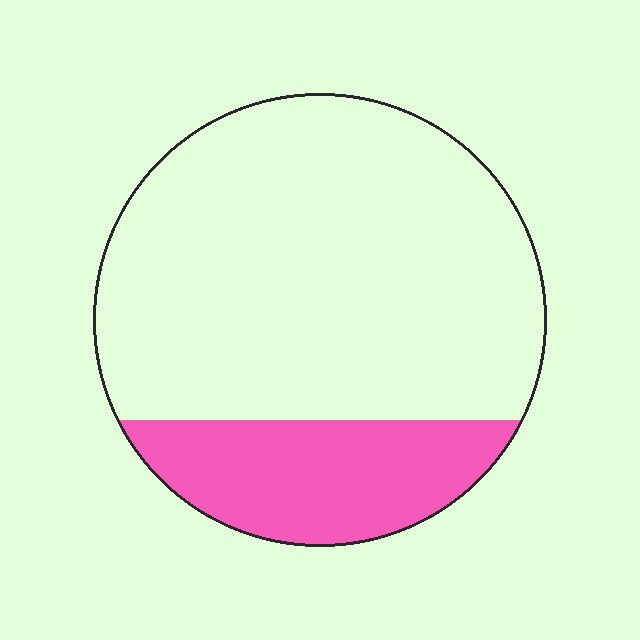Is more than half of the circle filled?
No.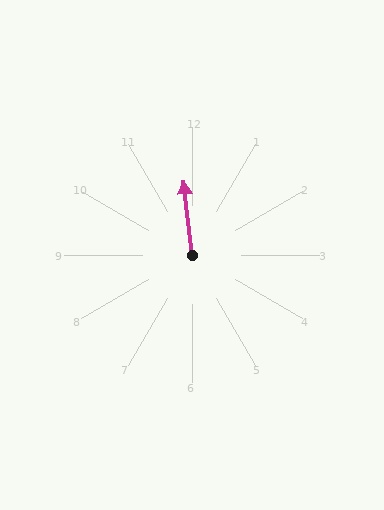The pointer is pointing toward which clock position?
Roughly 12 o'clock.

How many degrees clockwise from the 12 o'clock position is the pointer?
Approximately 353 degrees.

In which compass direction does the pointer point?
North.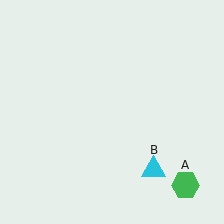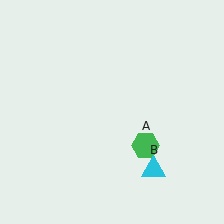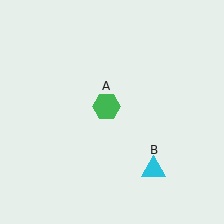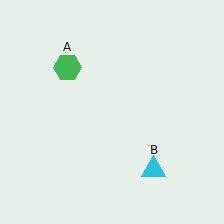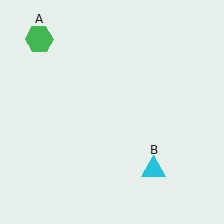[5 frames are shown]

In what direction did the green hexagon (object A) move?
The green hexagon (object A) moved up and to the left.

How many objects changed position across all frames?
1 object changed position: green hexagon (object A).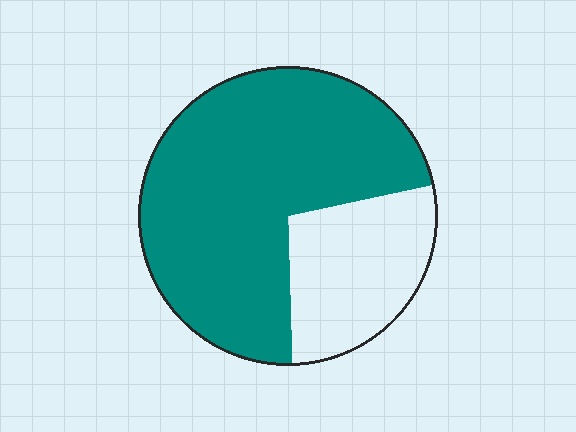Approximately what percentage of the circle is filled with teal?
Approximately 70%.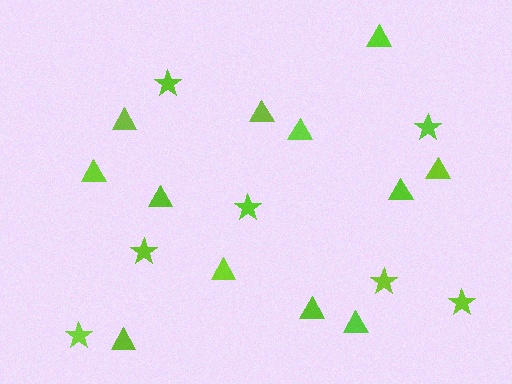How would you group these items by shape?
There are 2 groups: one group of stars (7) and one group of triangles (12).